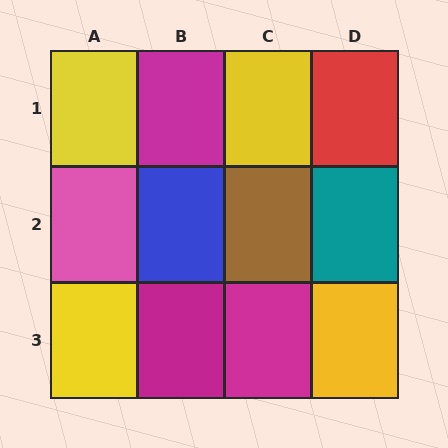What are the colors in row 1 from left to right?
Yellow, magenta, yellow, red.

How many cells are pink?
1 cell is pink.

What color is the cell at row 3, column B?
Magenta.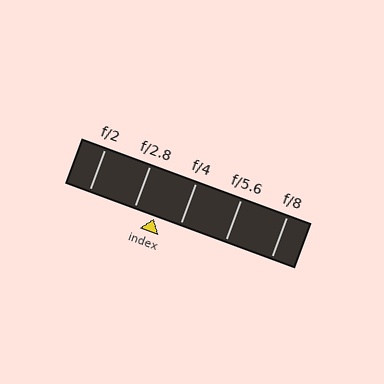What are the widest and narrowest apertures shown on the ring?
The widest aperture shown is f/2 and the narrowest is f/8.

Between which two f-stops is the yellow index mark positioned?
The index mark is between f/2.8 and f/4.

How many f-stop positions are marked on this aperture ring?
There are 5 f-stop positions marked.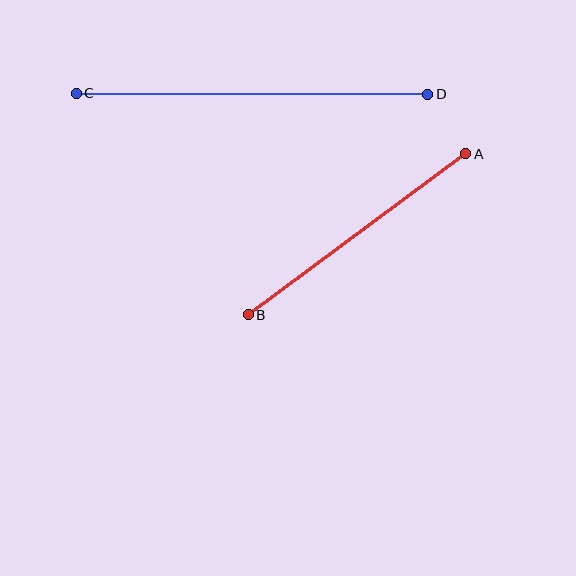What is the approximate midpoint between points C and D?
The midpoint is at approximately (252, 94) pixels.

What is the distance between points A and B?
The distance is approximately 271 pixels.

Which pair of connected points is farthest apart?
Points C and D are farthest apart.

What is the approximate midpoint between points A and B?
The midpoint is at approximately (357, 234) pixels.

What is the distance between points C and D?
The distance is approximately 351 pixels.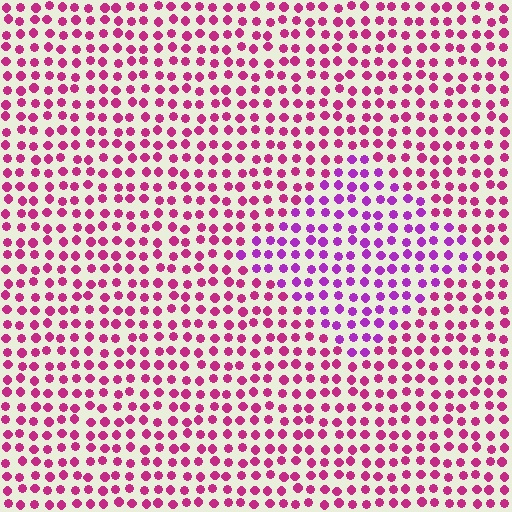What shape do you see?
I see a diamond.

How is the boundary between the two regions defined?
The boundary is defined purely by a slight shift in hue (about 33 degrees). Spacing, size, and orientation are identical on both sides.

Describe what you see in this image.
The image is filled with small magenta elements in a uniform arrangement. A diamond-shaped region is visible where the elements are tinted to a slightly different hue, forming a subtle color boundary.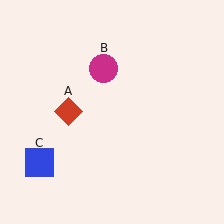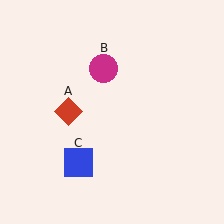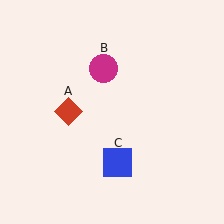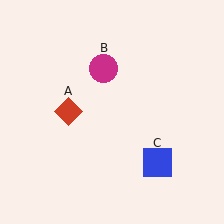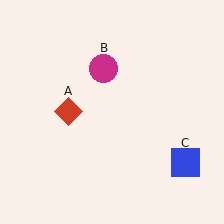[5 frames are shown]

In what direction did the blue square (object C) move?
The blue square (object C) moved right.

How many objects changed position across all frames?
1 object changed position: blue square (object C).